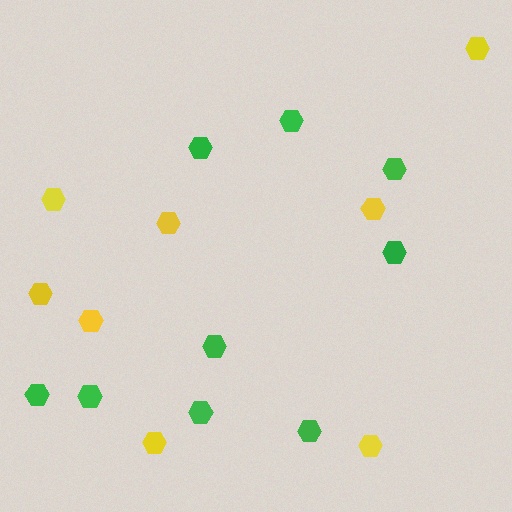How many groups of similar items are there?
There are 2 groups: one group of green hexagons (9) and one group of yellow hexagons (8).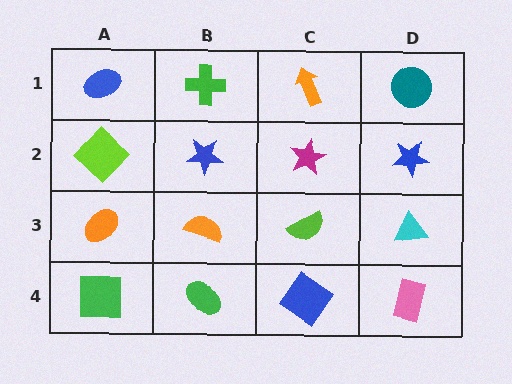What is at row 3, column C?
A lime semicircle.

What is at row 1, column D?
A teal circle.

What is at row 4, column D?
A pink rectangle.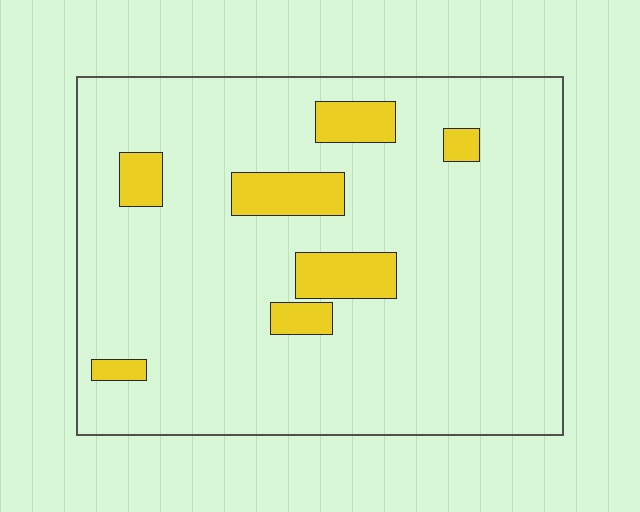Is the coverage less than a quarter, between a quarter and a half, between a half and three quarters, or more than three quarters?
Less than a quarter.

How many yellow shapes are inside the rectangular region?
7.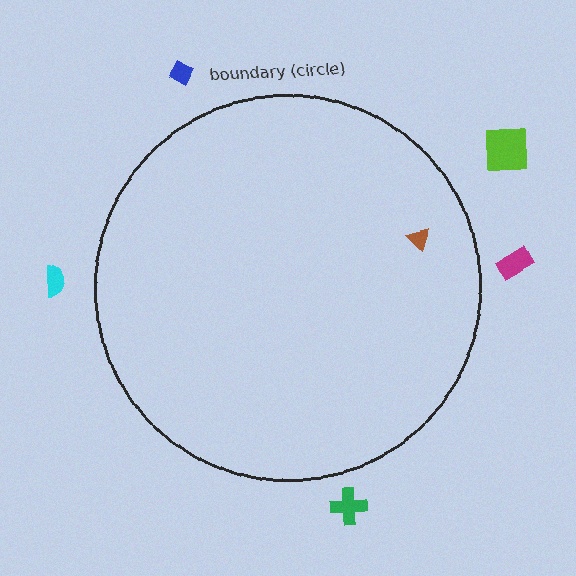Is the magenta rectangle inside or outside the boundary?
Outside.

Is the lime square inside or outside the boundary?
Outside.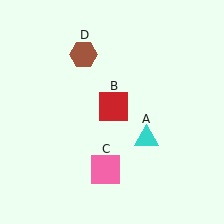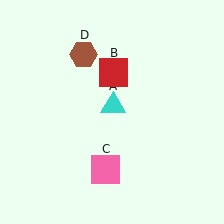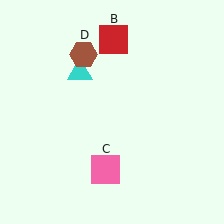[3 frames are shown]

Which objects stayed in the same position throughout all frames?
Pink square (object C) and brown hexagon (object D) remained stationary.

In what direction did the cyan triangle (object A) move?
The cyan triangle (object A) moved up and to the left.